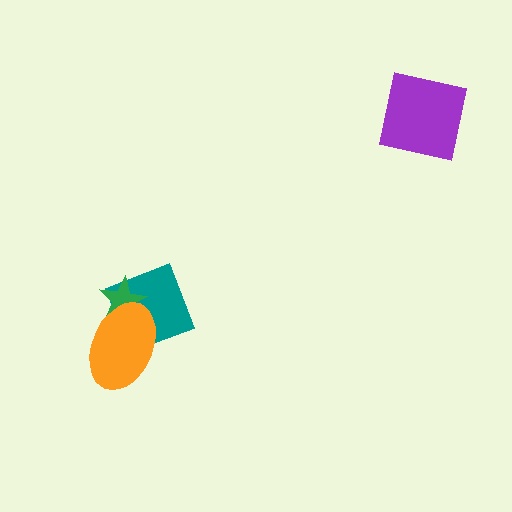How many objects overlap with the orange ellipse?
2 objects overlap with the orange ellipse.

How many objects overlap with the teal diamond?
2 objects overlap with the teal diamond.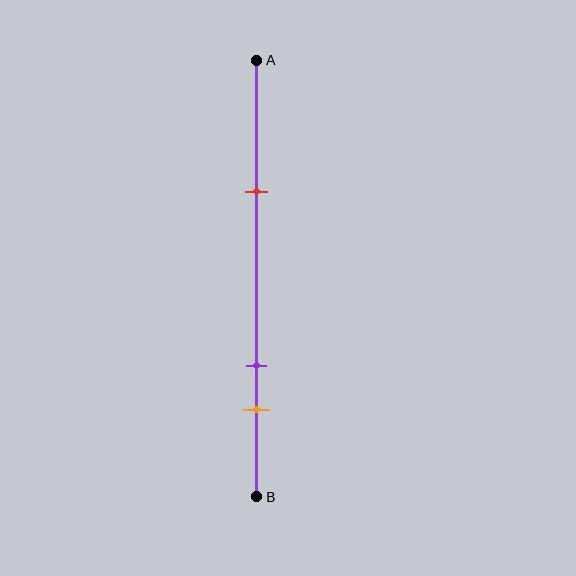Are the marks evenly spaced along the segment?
No, the marks are not evenly spaced.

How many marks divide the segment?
There are 3 marks dividing the segment.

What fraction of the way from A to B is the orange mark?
The orange mark is approximately 80% (0.8) of the way from A to B.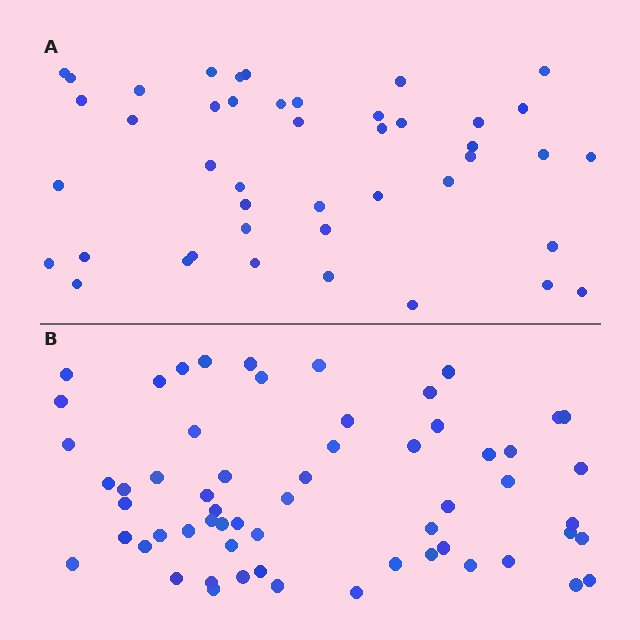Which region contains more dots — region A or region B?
Region B (the bottom region) has more dots.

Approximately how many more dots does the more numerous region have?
Region B has approximately 15 more dots than region A.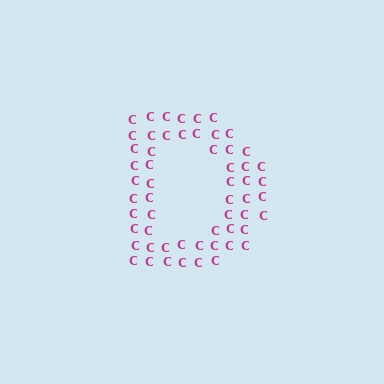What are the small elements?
The small elements are letter C's.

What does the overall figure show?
The overall figure shows the letter D.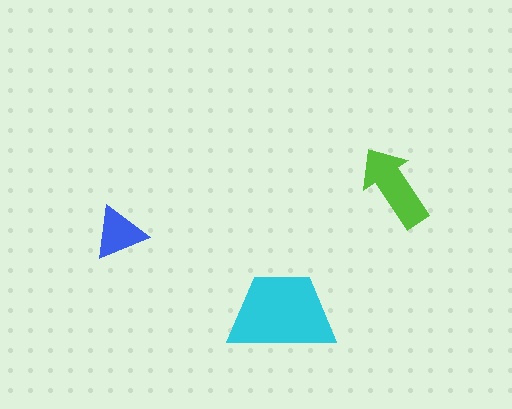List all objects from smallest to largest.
The blue triangle, the lime arrow, the cyan trapezoid.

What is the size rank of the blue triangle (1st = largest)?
3rd.